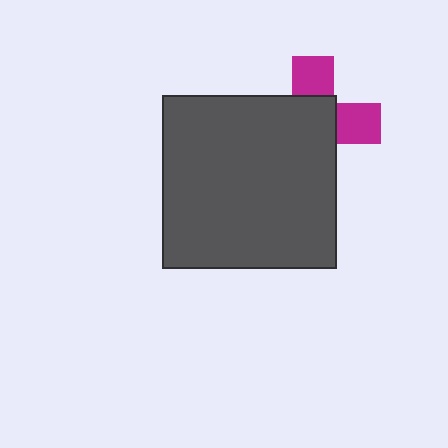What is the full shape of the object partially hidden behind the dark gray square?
The partially hidden object is a magenta cross.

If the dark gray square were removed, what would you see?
You would see the complete magenta cross.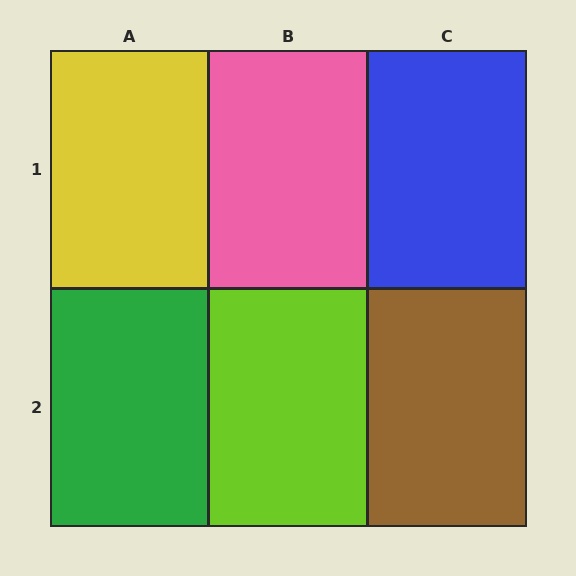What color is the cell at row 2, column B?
Lime.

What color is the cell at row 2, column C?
Brown.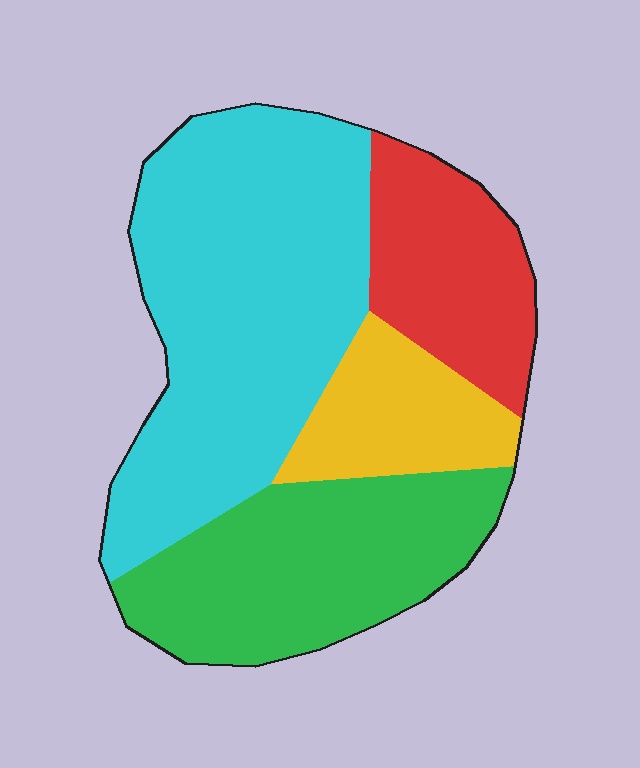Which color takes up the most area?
Cyan, at roughly 45%.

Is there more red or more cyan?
Cyan.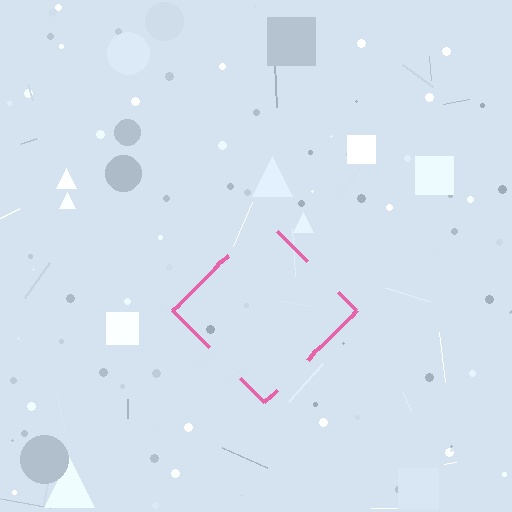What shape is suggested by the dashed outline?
The dashed outline suggests a diamond.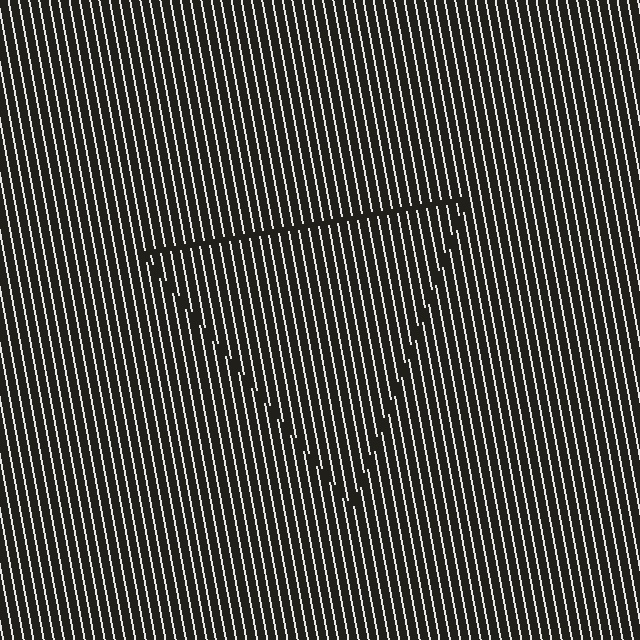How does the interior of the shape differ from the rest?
The interior of the shape contains the same grating, shifted by half a period — the contour is defined by the phase discontinuity where line-ends from the inner and outer gratings abut.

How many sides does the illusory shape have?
3 sides — the line-ends trace a triangle.